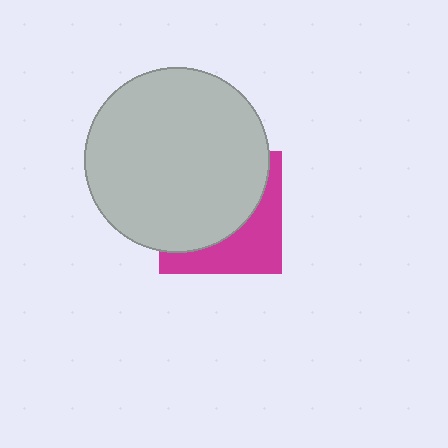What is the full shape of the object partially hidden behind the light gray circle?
The partially hidden object is a magenta square.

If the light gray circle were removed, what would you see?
You would see the complete magenta square.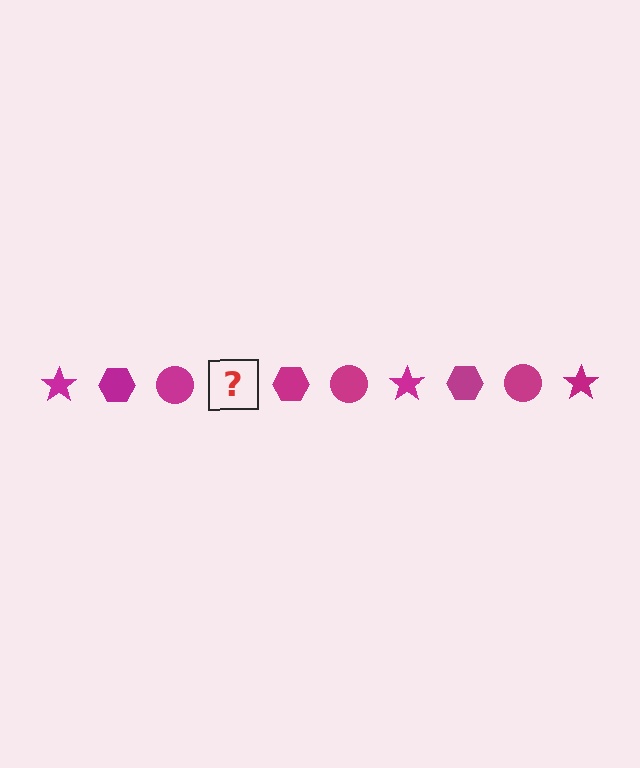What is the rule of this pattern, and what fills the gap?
The rule is that the pattern cycles through star, hexagon, circle shapes in magenta. The gap should be filled with a magenta star.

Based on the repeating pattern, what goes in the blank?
The blank should be a magenta star.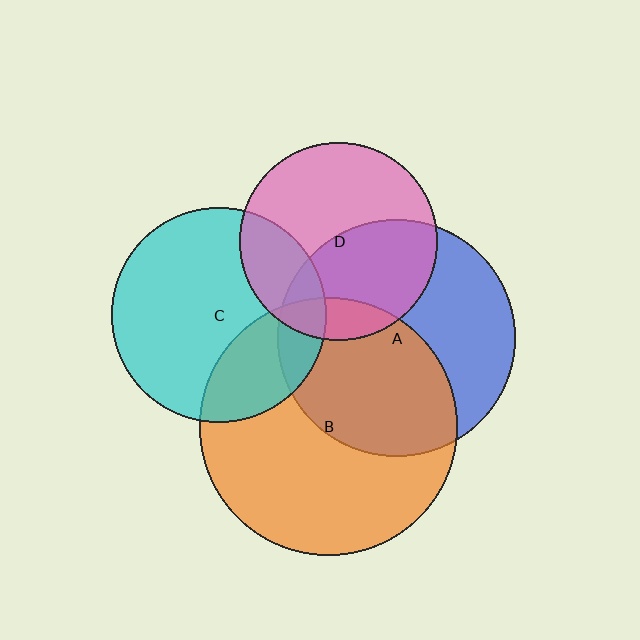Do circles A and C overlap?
Yes.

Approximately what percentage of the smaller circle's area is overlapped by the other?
Approximately 10%.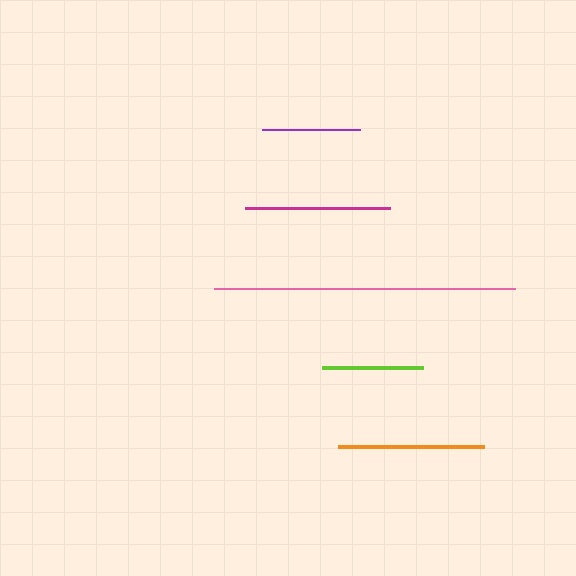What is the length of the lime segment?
The lime segment is approximately 101 pixels long.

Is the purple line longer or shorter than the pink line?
The pink line is longer than the purple line.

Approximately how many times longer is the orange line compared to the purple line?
The orange line is approximately 1.5 times the length of the purple line.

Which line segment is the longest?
The pink line is the longest at approximately 301 pixels.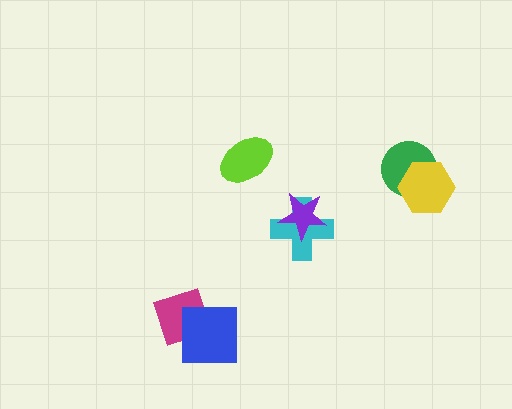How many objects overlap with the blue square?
1 object overlaps with the blue square.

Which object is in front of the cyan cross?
The purple star is in front of the cyan cross.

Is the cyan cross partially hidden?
Yes, it is partially covered by another shape.